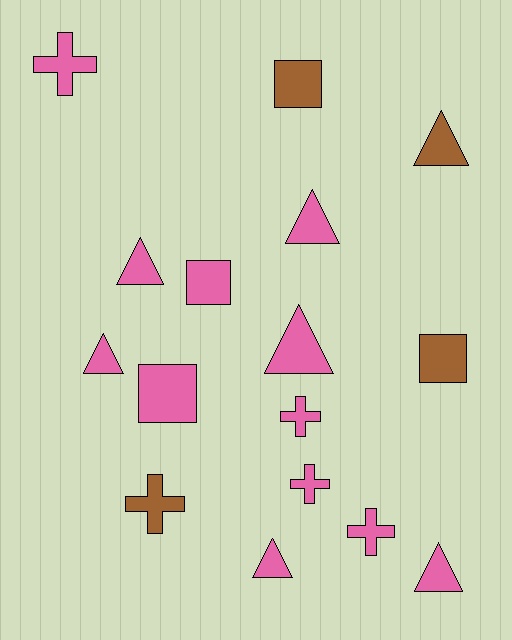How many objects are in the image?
There are 16 objects.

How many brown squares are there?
There are 2 brown squares.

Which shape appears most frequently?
Triangle, with 7 objects.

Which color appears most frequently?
Pink, with 12 objects.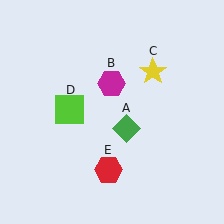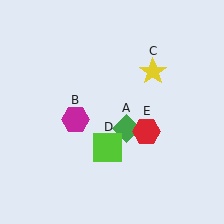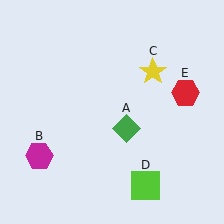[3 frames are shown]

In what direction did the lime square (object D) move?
The lime square (object D) moved down and to the right.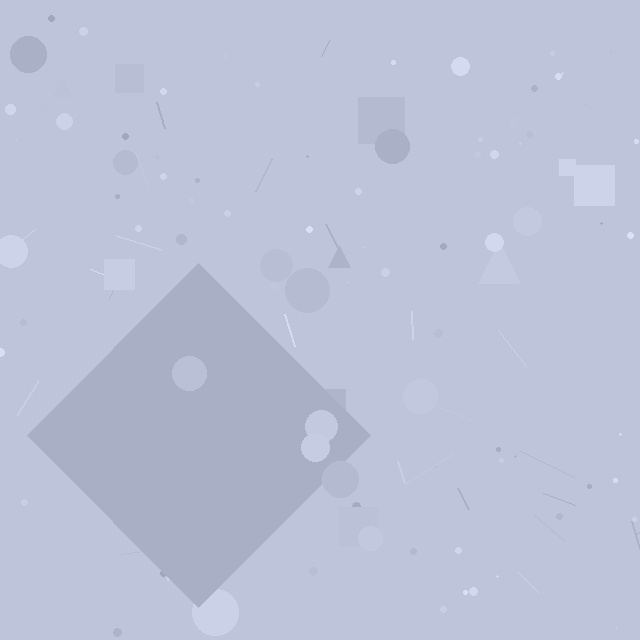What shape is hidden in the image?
A diamond is hidden in the image.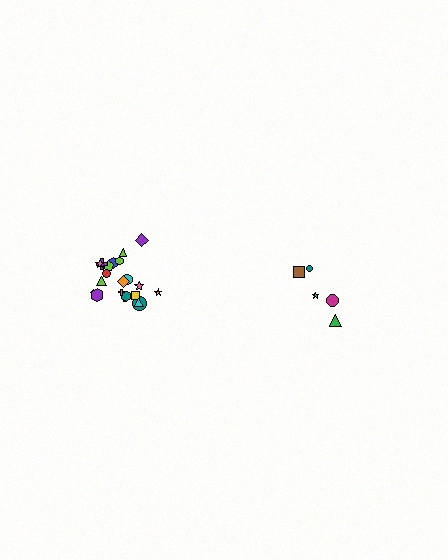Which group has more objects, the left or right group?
The left group.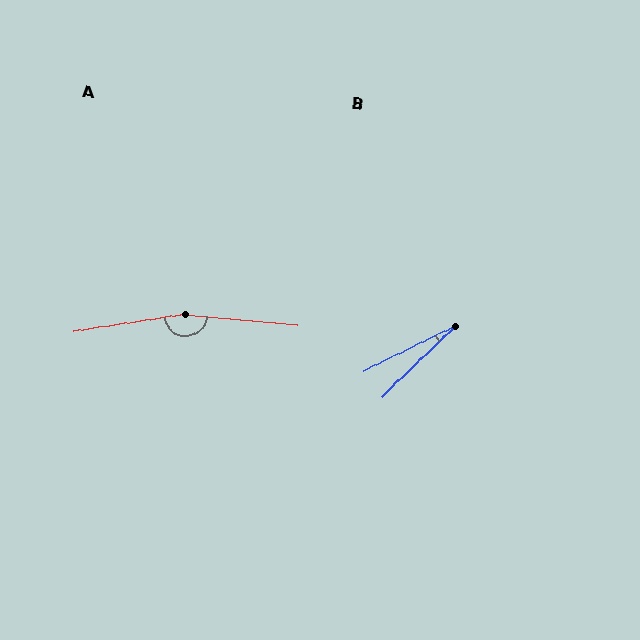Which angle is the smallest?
B, at approximately 18 degrees.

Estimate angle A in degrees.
Approximately 166 degrees.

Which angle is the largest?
A, at approximately 166 degrees.